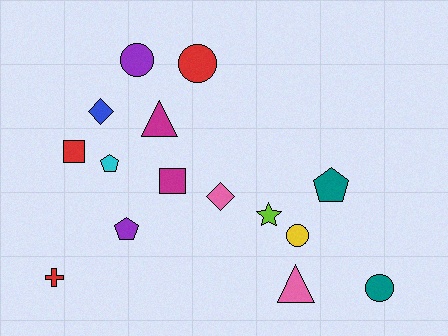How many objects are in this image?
There are 15 objects.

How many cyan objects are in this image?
There is 1 cyan object.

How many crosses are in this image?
There is 1 cross.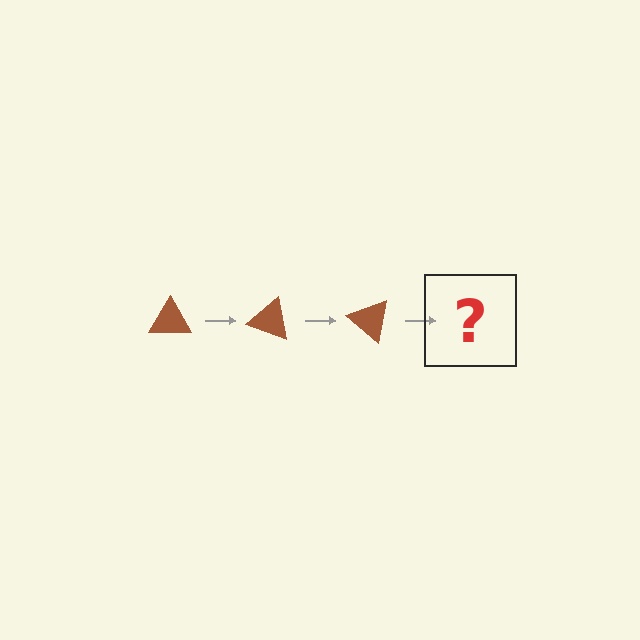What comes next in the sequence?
The next element should be a brown triangle rotated 60 degrees.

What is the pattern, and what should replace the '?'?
The pattern is that the triangle rotates 20 degrees each step. The '?' should be a brown triangle rotated 60 degrees.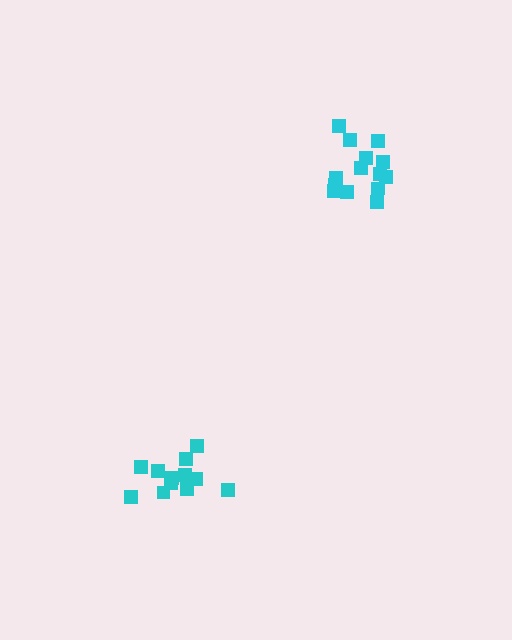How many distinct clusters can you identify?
There are 2 distinct clusters.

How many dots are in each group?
Group 1: 12 dots, Group 2: 14 dots (26 total).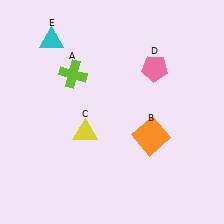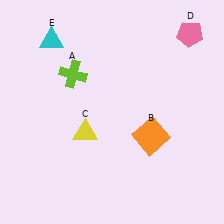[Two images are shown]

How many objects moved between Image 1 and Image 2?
1 object moved between the two images.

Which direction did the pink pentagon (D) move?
The pink pentagon (D) moved right.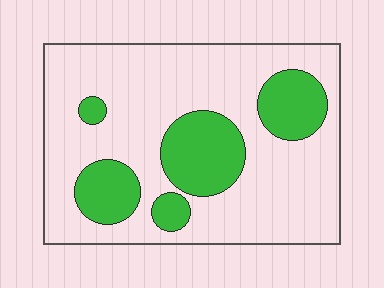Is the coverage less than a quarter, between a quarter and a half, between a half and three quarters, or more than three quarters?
Between a quarter and a half.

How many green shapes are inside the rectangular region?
5.